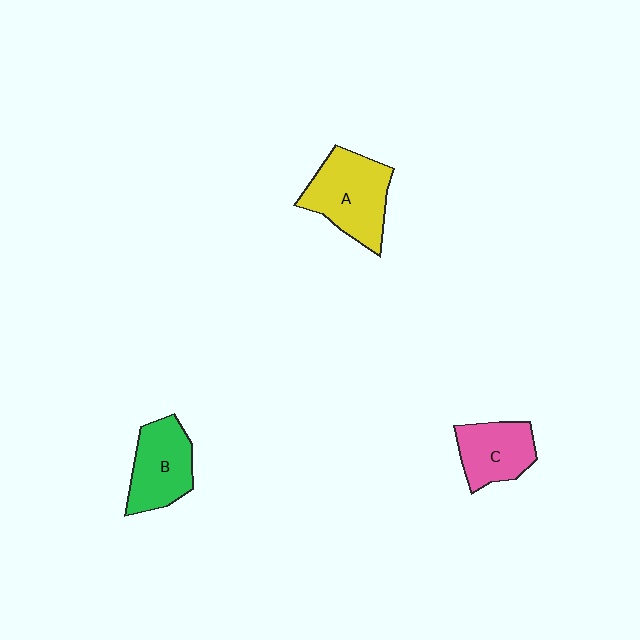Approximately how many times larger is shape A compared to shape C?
Approximately 1.4 times.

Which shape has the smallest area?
Shape C (pink).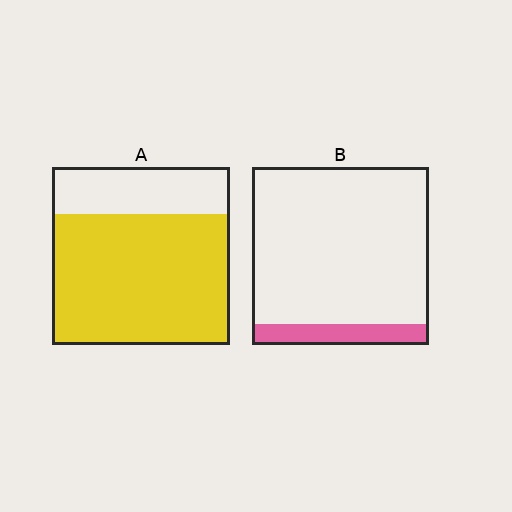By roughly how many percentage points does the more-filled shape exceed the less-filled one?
By roughly 60 percentage points (A over B).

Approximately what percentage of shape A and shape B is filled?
A is approximately 75% and B is approximately 10%.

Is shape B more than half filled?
No.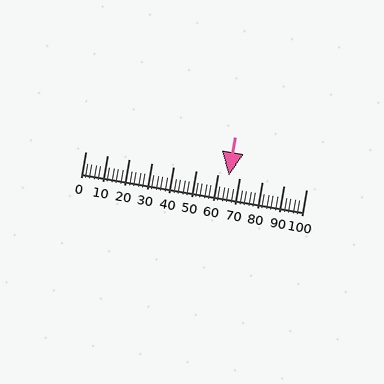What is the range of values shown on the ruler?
The ruler shows values from 0 to 100.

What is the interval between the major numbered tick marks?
The major tick marks are spaced 10 units apart.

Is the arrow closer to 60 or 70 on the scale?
The arrow is closer to 60.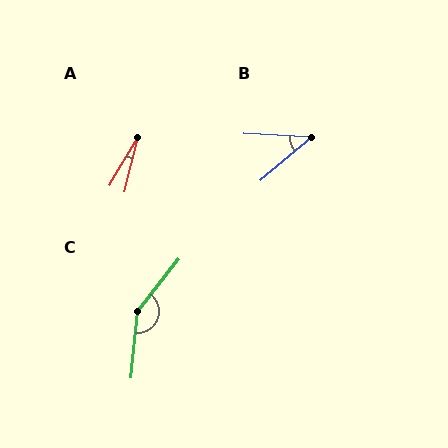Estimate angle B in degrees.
Approximately 43 degrees.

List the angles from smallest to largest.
A (17°), B (43°), C (148°).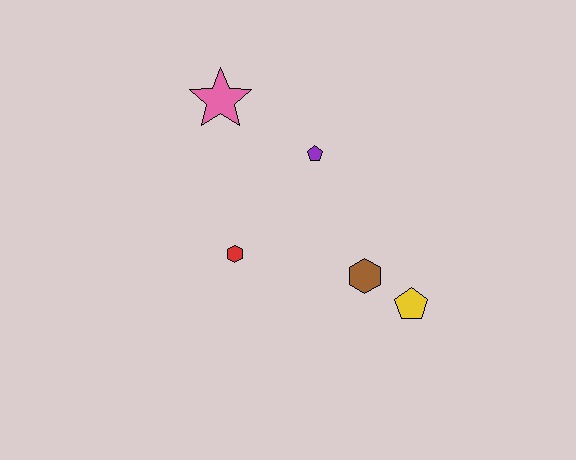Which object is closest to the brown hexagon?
The yellow pentagon is closest to the brown hexagon.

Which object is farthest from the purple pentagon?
The yellow pentagon is farthest from the purple pentagon.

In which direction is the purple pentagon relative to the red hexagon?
The purple pentagon is above the red hexagon.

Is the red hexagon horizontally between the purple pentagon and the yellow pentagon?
No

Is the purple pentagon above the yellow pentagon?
Yes